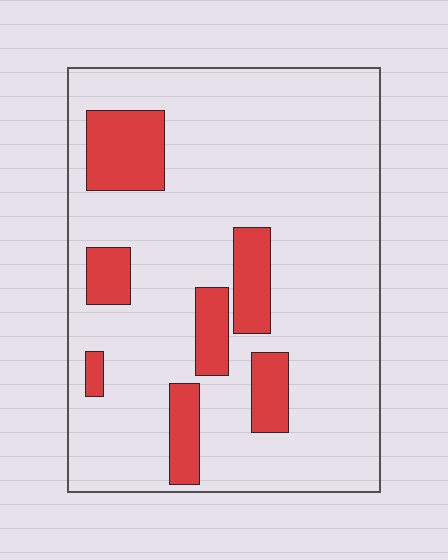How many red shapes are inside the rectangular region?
7.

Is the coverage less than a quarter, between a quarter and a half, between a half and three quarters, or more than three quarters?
Less than a quarter.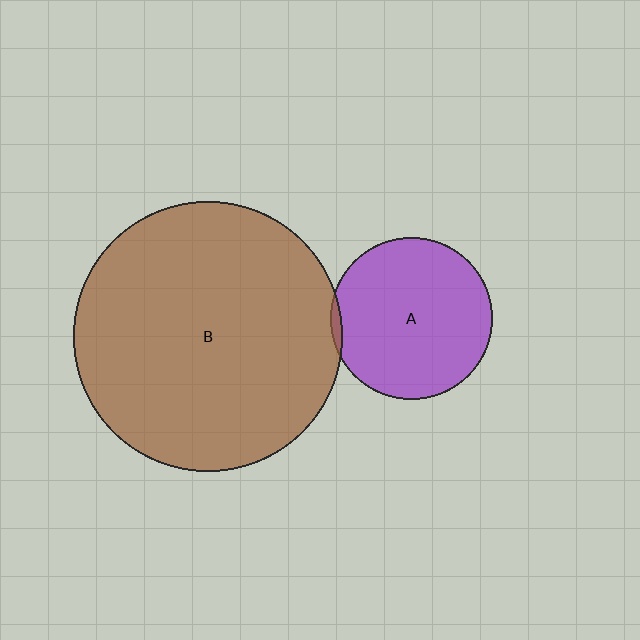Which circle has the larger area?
Circle B (brown).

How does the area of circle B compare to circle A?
Approximately 2.8 times.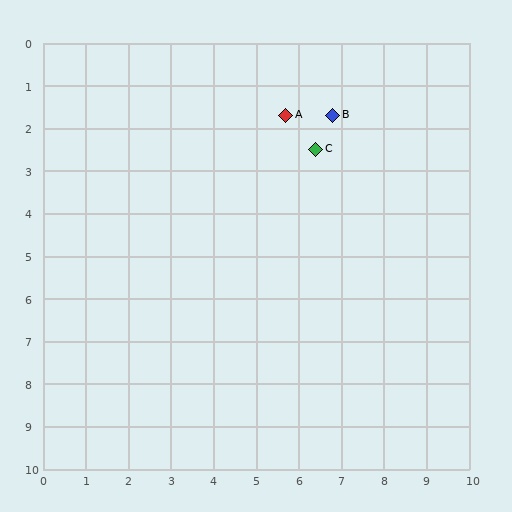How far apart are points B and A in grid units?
Points B and A are about 1.1 grid units apart.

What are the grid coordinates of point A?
Point A is at approximately (5.7, 1.7).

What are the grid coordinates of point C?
Point C is at approximately (6.4, 2.5).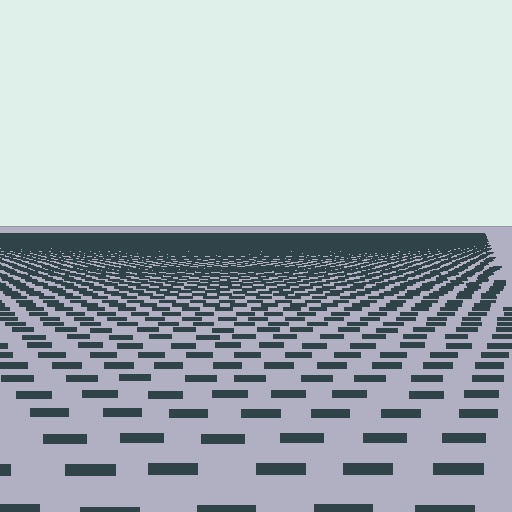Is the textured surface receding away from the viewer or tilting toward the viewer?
The surface is receding away from the viewer. Texture elements get smaller and denser toward the top.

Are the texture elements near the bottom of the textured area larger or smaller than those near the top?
Larger. Near the bottom, elements are closer to the viewer and appear at a bigger on-screen size.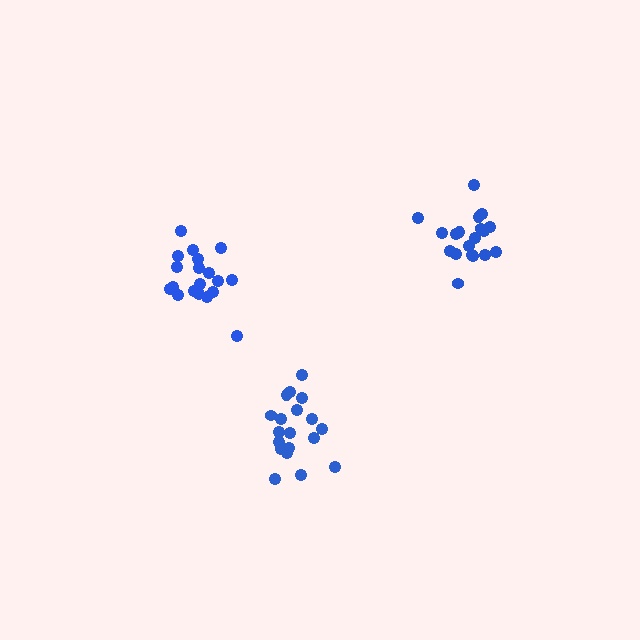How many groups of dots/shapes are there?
There are 3 groups.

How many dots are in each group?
Group 1: 19 dots, Group 2: 19 dots, Group 3: 19 dots (57 total).